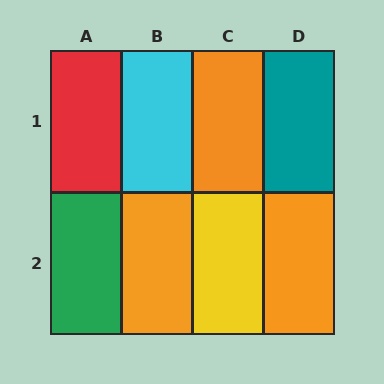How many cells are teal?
1 cell is teal.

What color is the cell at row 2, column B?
Orange.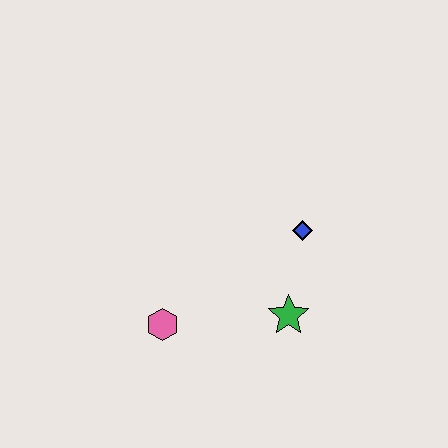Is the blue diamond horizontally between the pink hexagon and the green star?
No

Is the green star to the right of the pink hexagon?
Yes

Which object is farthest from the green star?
The pink hexagon is farthest from the green star.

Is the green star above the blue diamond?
No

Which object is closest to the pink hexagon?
The green star is closest to the pink hexagon.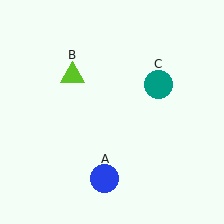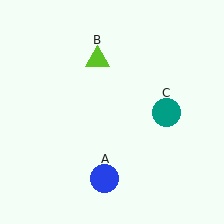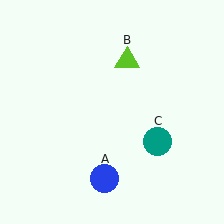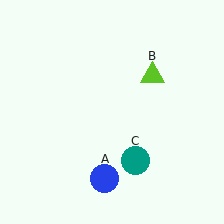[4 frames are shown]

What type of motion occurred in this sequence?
The lime triangle (object B), teal circle (object C) rotated clockwise around the center of the scene.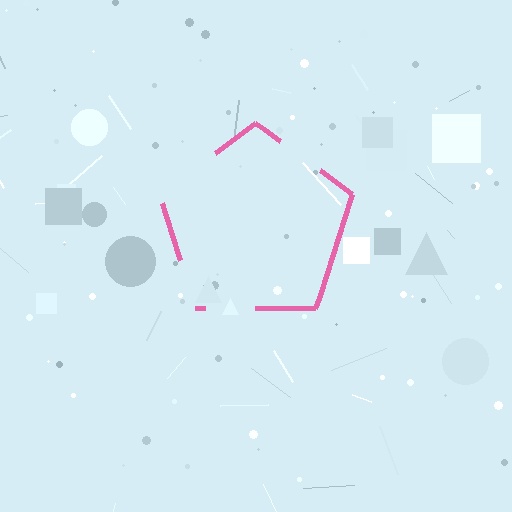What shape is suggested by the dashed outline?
The dashed outline suggests a pentagon.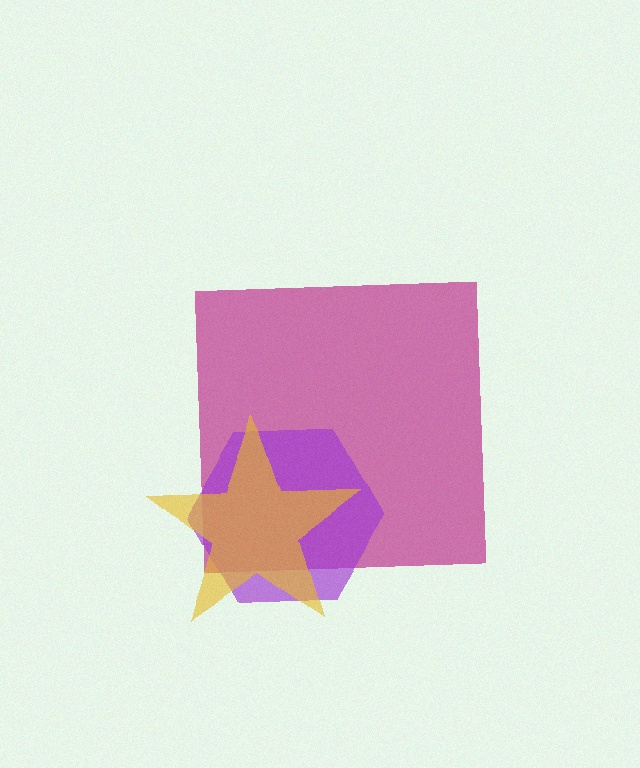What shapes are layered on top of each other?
The layered shapes are: a magenta square, a purple hexagon, a yellow star.